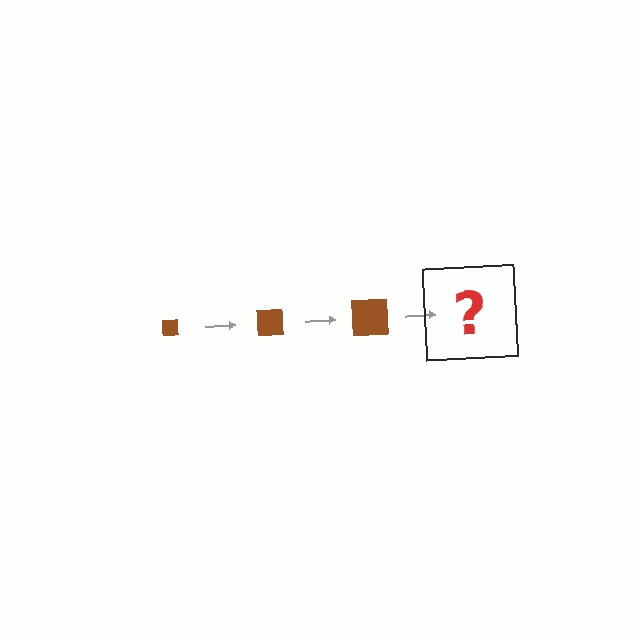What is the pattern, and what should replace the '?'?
The pattern is that the square gets progressively larger each step. The '?' should be a brown square, larger than the previous one.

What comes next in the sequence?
The next element should be a brown square, larger than the previous one.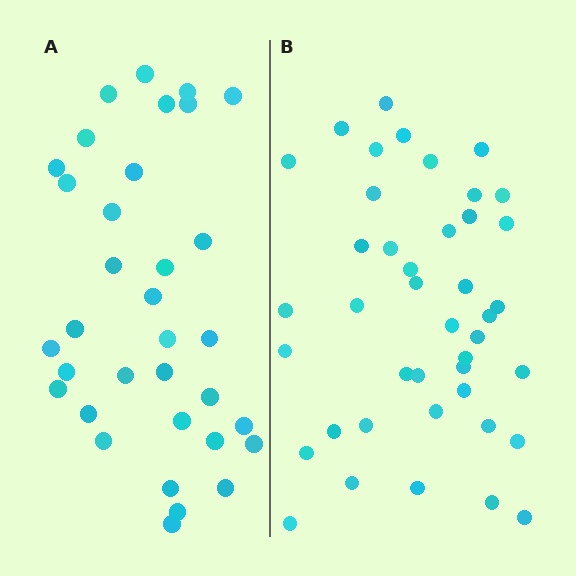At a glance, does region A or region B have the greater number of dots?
Region B (the right region) has more dots.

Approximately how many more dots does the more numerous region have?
Region B has roughly 8 or so more dots than region A.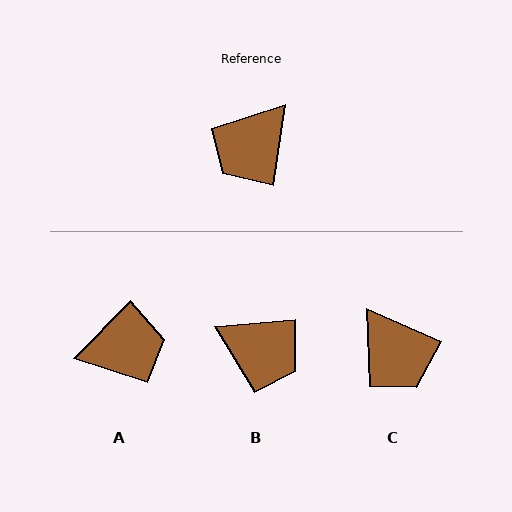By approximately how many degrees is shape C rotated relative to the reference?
Approximately 75 degrees counter-clockwise.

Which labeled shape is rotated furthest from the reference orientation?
A, about 145 degrees away.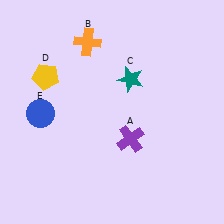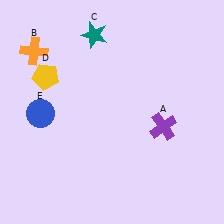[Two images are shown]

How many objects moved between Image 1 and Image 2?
3 objects moved between the two images.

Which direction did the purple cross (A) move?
The purple cross (A) moved right.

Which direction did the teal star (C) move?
The teal star (C) moved up.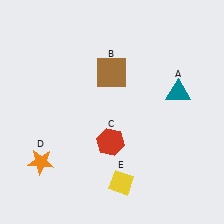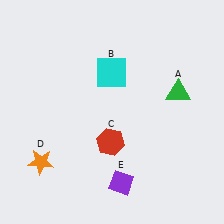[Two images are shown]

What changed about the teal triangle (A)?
In Image 1, A is teal. In Image 2, it changed to green.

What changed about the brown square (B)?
In Image 1, B is brown. In Image 2, it changed to cyan.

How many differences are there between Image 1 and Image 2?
There are 3 differences between the two images.